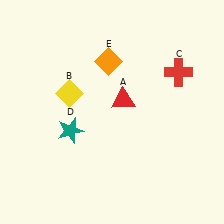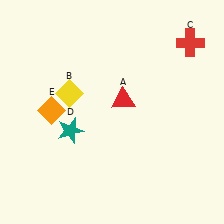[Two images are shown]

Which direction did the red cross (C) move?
The red cross (C) moved up.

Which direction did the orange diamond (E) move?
The orange diamond (E) moved left.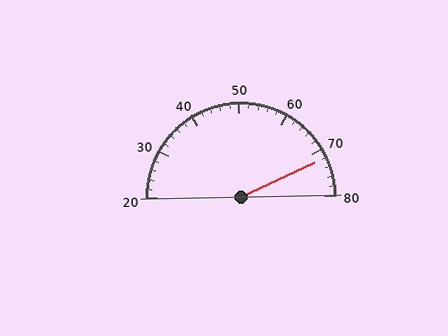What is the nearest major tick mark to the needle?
The nearest major tick mark is 70.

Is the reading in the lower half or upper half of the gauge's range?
The reading is in the upper half of the range (20 to 80).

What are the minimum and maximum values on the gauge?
The gauge ranges from 20 to 80.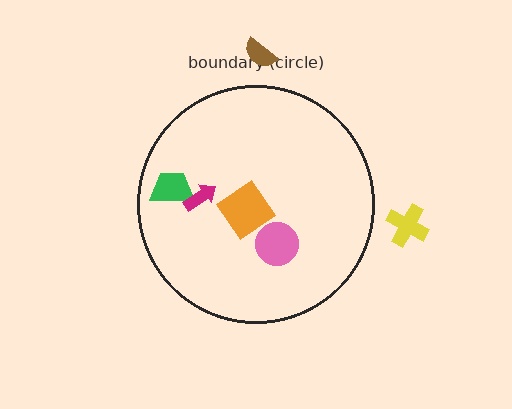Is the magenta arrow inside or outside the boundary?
Inside.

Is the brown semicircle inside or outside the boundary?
Outside.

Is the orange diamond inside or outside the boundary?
Inside.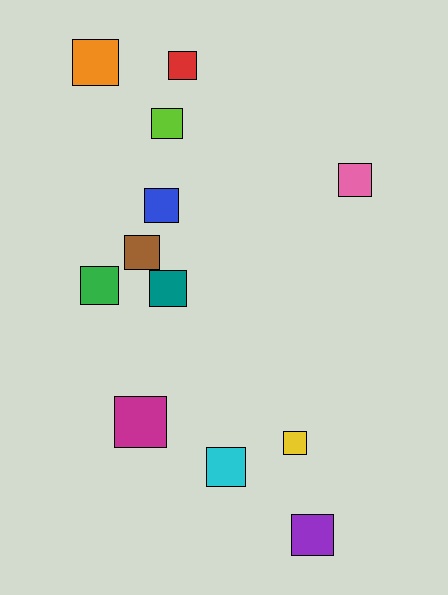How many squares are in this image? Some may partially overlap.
There are 12 squares.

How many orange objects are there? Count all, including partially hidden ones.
There is 1 orange object.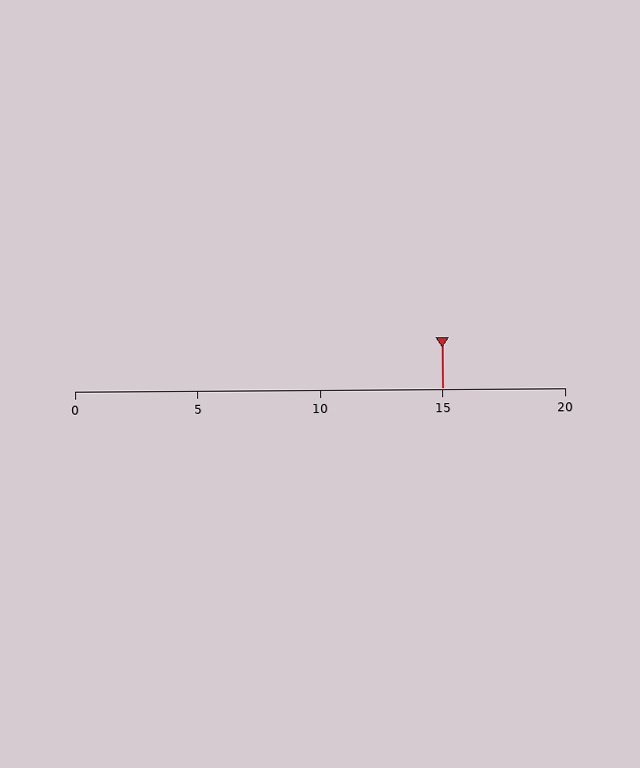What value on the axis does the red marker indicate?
The marker indicates approximately 15.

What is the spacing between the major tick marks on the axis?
The major ticks are spaced 5 apart.